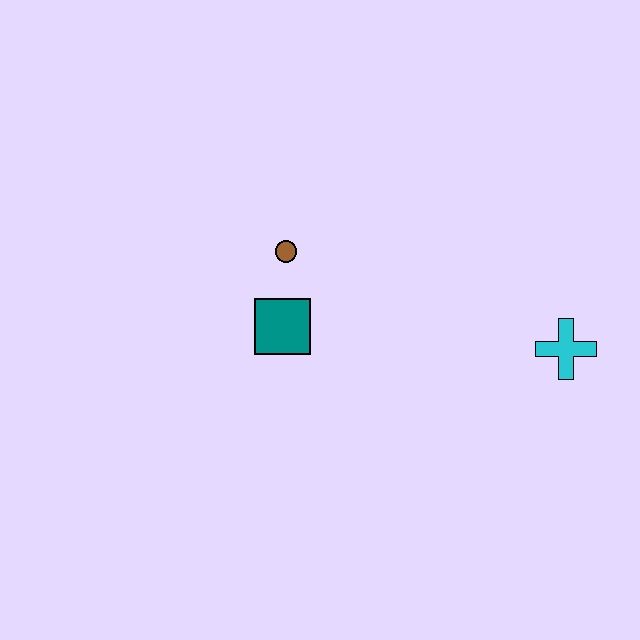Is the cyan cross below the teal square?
Yes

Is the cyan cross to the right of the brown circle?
Yes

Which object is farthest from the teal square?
The cyan cross is farthest from the teal square.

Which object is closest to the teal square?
The brown circle is closest to the teal square.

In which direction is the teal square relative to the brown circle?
The teal square is below the brown circle.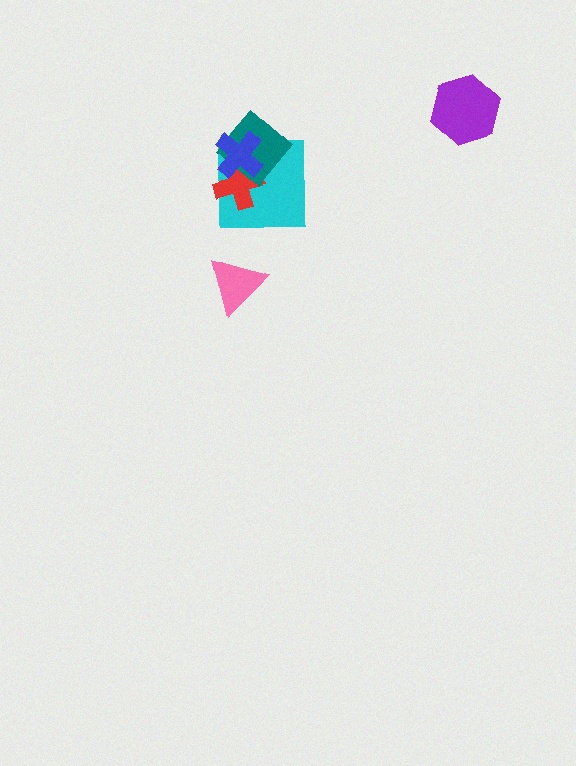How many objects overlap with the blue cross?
3 objects overlap with the blue cross.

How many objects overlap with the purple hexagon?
0 objects overlap with the purple hexagon.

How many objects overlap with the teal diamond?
3 objects overlap with the teal diamond.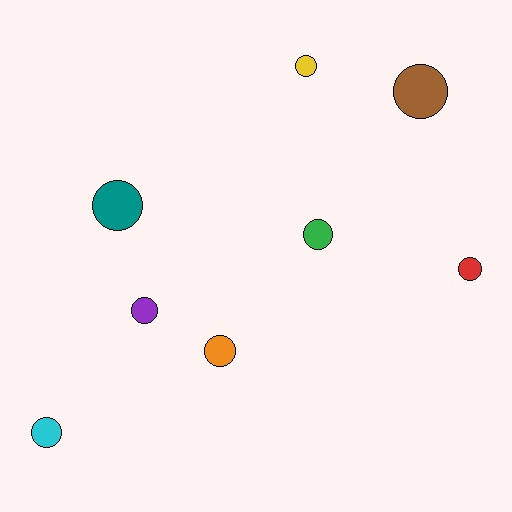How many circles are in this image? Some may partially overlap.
There are 8 circles.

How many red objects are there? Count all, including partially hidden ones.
There is 1 red object.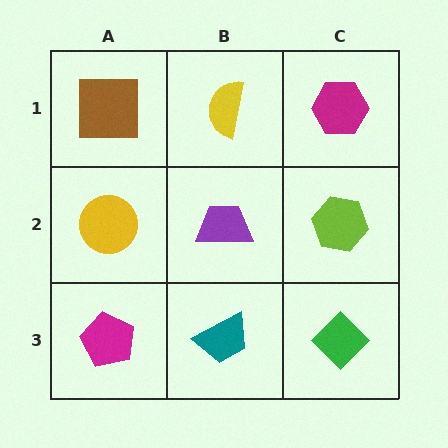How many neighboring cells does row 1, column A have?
2.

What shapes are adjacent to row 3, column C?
A lime hexagon (row 2, column C), a teal trapezoid (row 3, column B).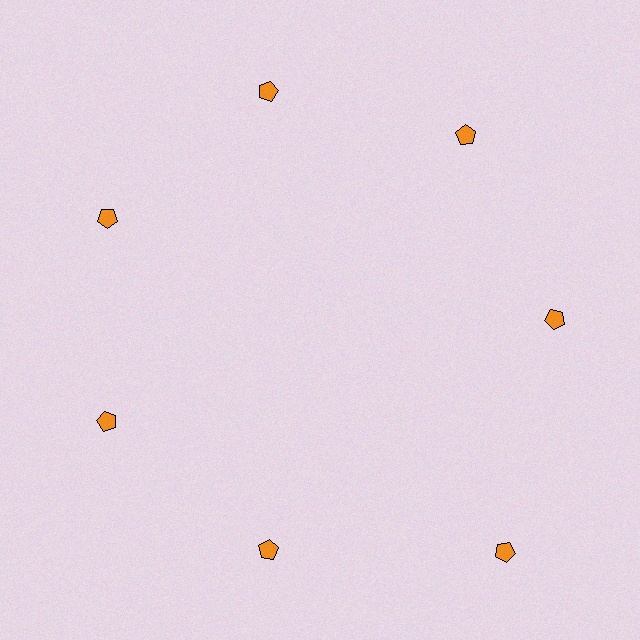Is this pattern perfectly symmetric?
No. The 7 orange pentagons are arranged in a ring, but one element near the 5 o'clock position is pushed outward from the center, breaking the 7-fold rotational symmetry.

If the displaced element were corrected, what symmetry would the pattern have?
It would have 7-fold rotational symmetry — the pattern would map onto itself every 51 degrees.